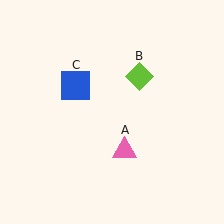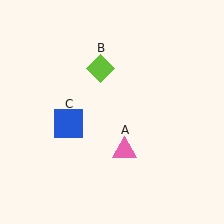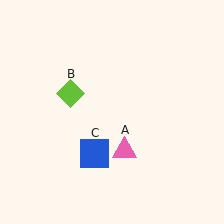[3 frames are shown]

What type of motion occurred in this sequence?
The lime diamond (object B), blue square (object C) rotated counterclockwise around the center of the scene.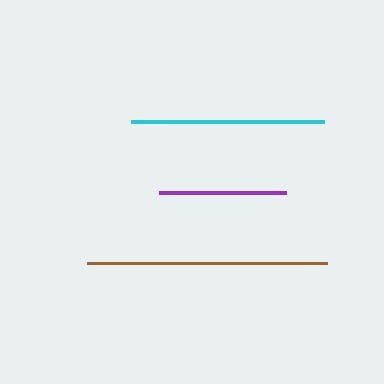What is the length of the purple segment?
The purple segment is approximately 126 pixels long.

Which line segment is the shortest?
The purple line is the shortest at approximately 126 pixels.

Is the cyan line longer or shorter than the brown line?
The brown line is longer than the cyan line.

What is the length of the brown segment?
The brown segment is approximately 240 pixels long.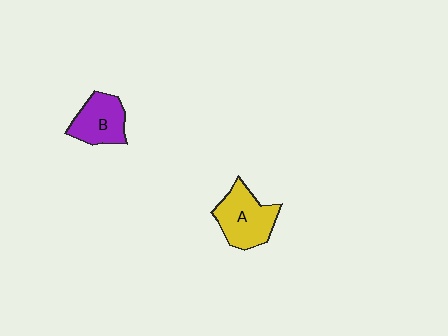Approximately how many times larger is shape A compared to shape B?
Approximately 1.2 times.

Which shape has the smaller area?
Shape B (purple).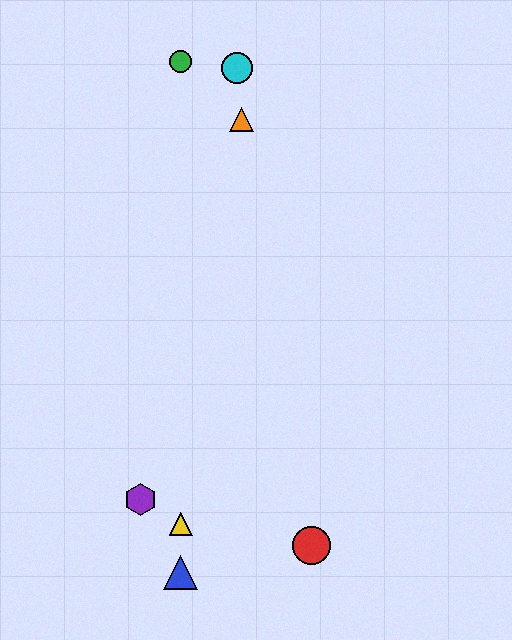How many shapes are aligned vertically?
3 shapes (the blue triangle, the green circle, the yellow triangle) are aligned vertically.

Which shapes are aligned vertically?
The blue triangle, the green circle, the yellow triangle are aligned vertically.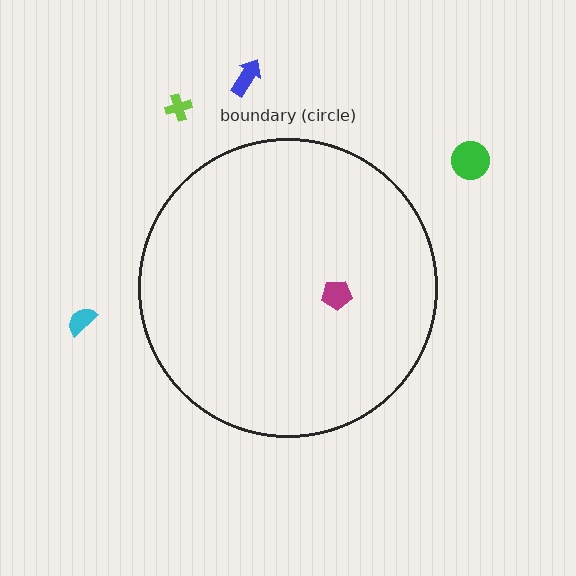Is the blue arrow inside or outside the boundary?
Outside.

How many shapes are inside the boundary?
1 inside, 4 outside.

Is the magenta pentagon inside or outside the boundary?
Inside.